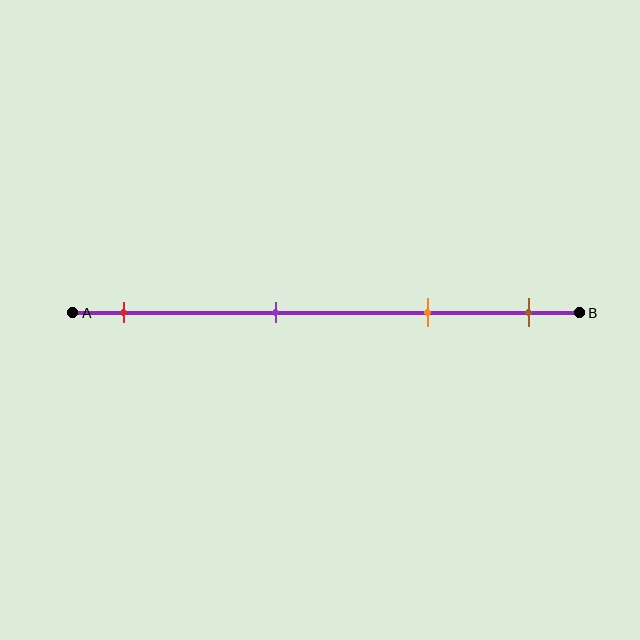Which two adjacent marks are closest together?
The orange and brown marks are the closest adjacent pair.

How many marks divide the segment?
There are 4 marks dividing the segment.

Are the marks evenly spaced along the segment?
No, the marks are not evenly spaced.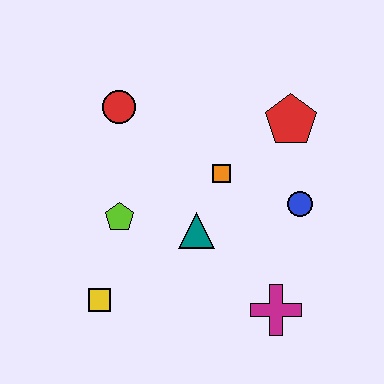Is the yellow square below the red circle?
Yes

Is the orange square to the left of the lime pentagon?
No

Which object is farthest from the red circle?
The magenta cross is farthest from the red circle.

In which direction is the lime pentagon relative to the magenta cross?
The lime pentagon is to the left of the magenta cross.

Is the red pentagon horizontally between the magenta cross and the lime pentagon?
No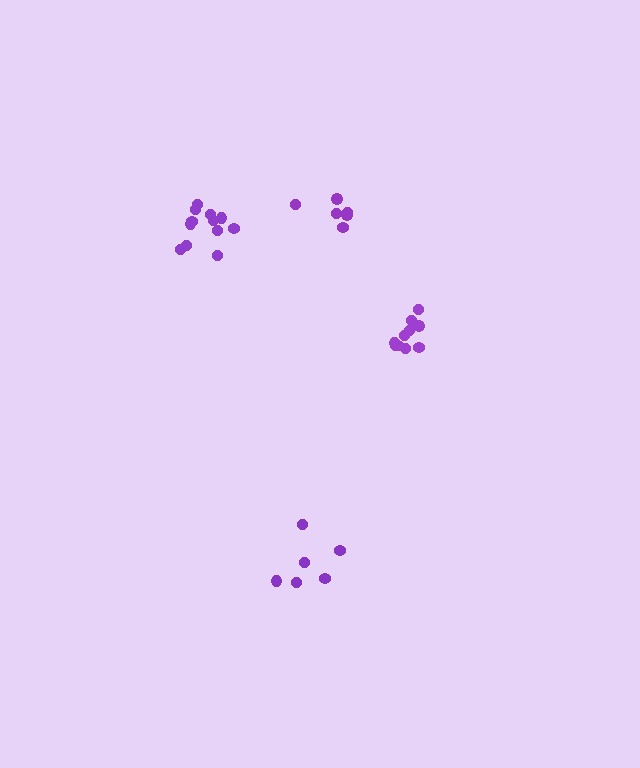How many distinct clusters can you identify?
There are 4 distinct clusters.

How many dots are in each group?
Group 1: 6 dots, Group 2: 6 dots, Group 3: 12 dots, Group 4: 10 dots (34 total).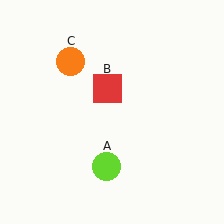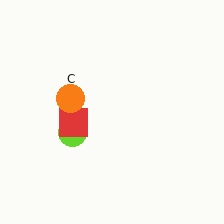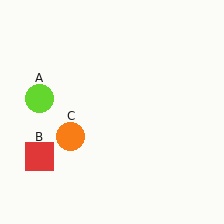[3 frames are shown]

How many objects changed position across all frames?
3 objects changed position: lime circle (object A), red square (object B), orange circle (object C).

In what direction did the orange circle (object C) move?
The orange circle (object C) moved down.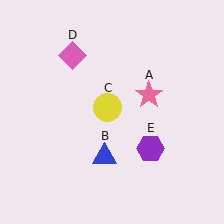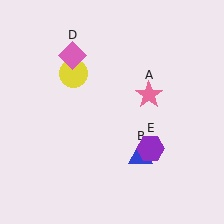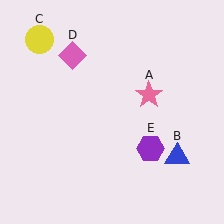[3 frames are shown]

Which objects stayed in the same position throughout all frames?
Pink star (object A) and pink diamond (object D) and purple hexagon (object E) remained stationary.